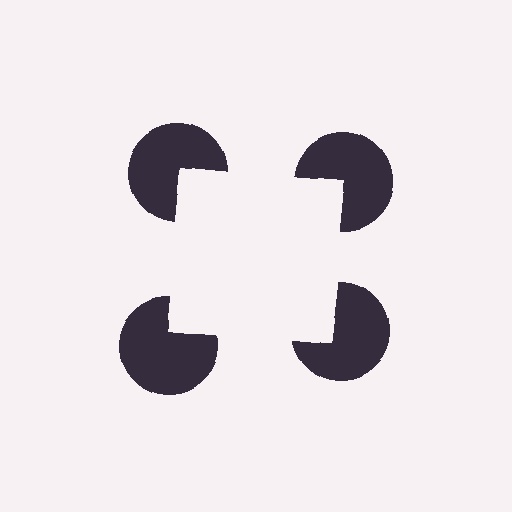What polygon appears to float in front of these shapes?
An illusory square — its edges are inferred from the aligned wedge cuts in the pac-man discs, not physically drawn.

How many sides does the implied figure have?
4 sides.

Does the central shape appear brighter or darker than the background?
It typically appears slightly brighter than the background, even though no actual brightness change is drawn.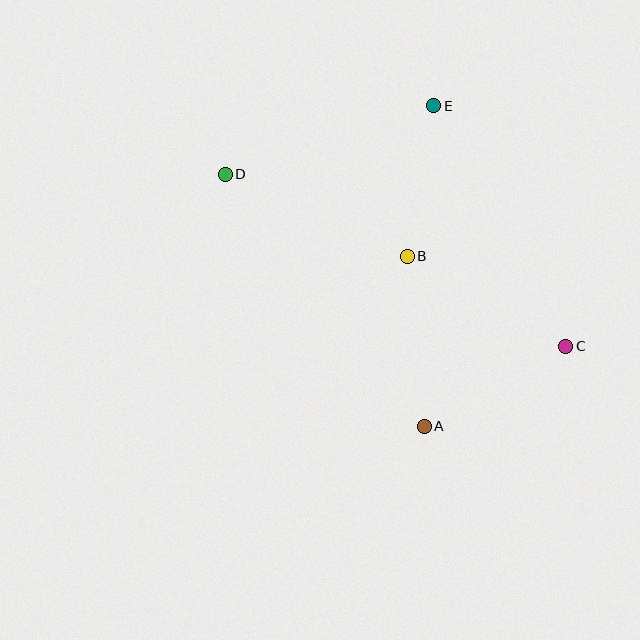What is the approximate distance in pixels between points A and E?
The distance between A and E is approximately 321 pixels.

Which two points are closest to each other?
Points B and E are closest to each other.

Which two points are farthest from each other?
Points C and D are farthest from each other.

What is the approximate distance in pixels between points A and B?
The distance between A and B is approximately 171 pixels.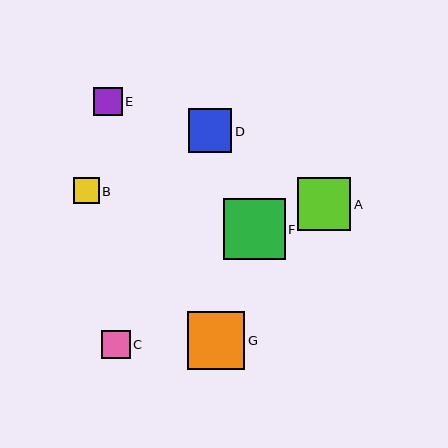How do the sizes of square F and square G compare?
Square F and square G are approximately the same size.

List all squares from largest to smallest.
From largest to smallest: F, G, A, D, C, E, B.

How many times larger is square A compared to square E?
Square A is approximately 1.9 times the size of square E.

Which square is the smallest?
Square B is the smallest with a size of approximately 26 pixels.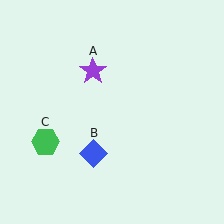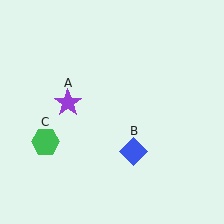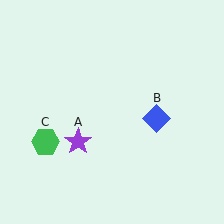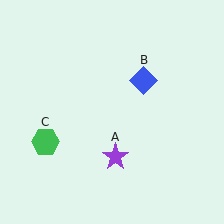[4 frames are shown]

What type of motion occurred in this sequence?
The purple star (object A), blue diamond (object B) rotated counterclockwise around the center of the scene.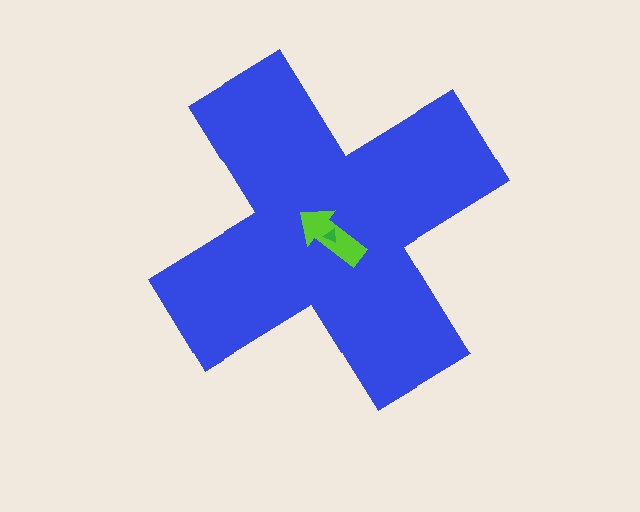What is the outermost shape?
The blue cross.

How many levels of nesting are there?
3.